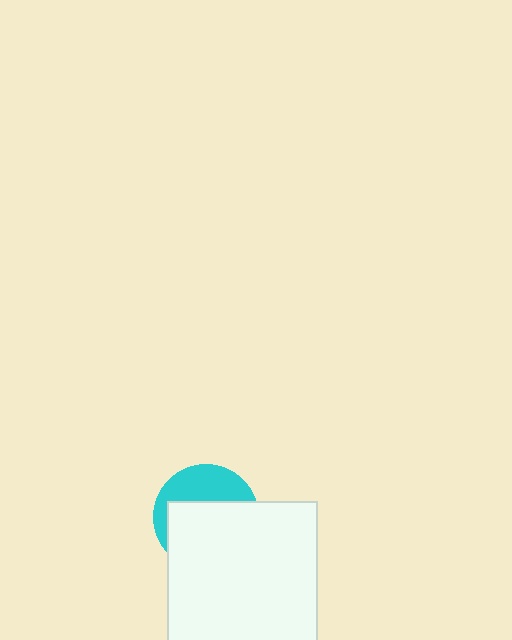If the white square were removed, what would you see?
You would see the complete cyan circle.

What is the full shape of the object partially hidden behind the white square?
The partially hidden object is a cyan circle.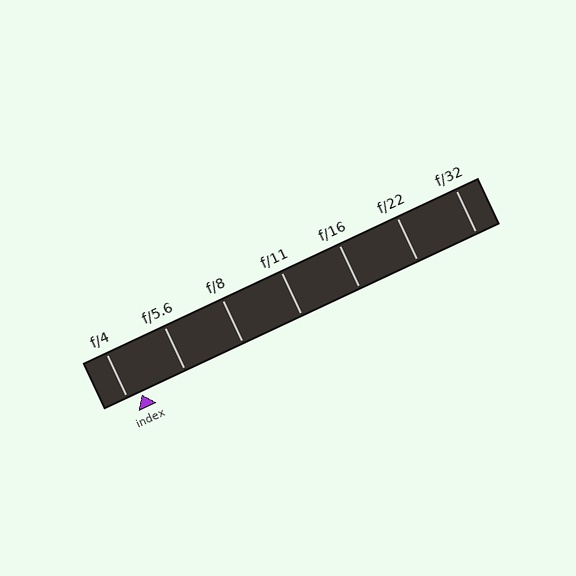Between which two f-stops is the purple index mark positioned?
The index mark is between f/4 and f/5.6.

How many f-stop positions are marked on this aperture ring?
There are 7 f-stop positions marked.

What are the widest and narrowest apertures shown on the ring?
The widest aperture shown is f/4 and the narrowest is f/32.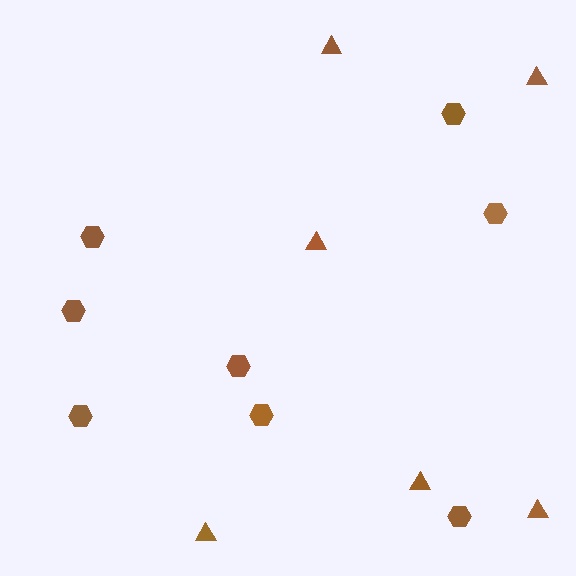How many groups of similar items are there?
There are 2 groups: one group of triangles (6) and one group of hexagons (8).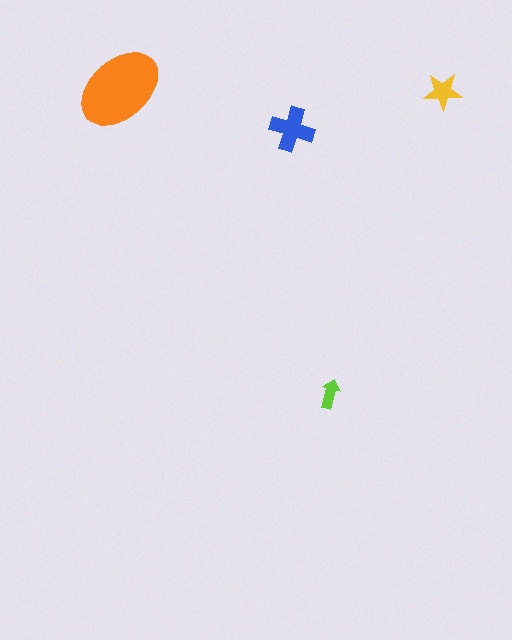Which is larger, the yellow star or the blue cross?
The blue cross.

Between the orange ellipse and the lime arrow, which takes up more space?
The orange ellipse.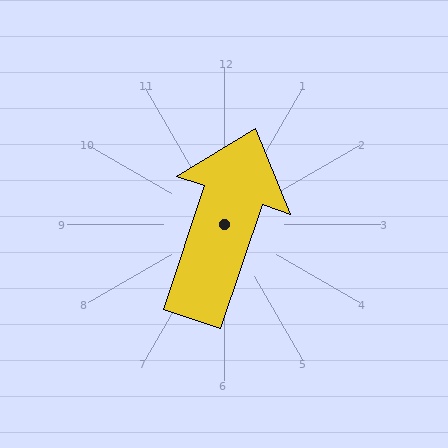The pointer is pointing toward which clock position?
Roughly 1 o'clock.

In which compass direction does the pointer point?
North.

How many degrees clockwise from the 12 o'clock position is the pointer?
Approximately 18 degrees.